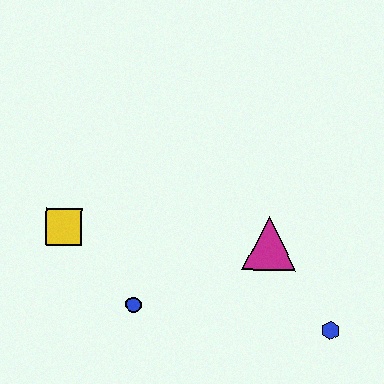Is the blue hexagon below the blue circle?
Yes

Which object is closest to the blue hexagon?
The magenta triangle is closest to the blue hexagon.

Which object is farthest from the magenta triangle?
The yellow square is farthest from the magenta triangle.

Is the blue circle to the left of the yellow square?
No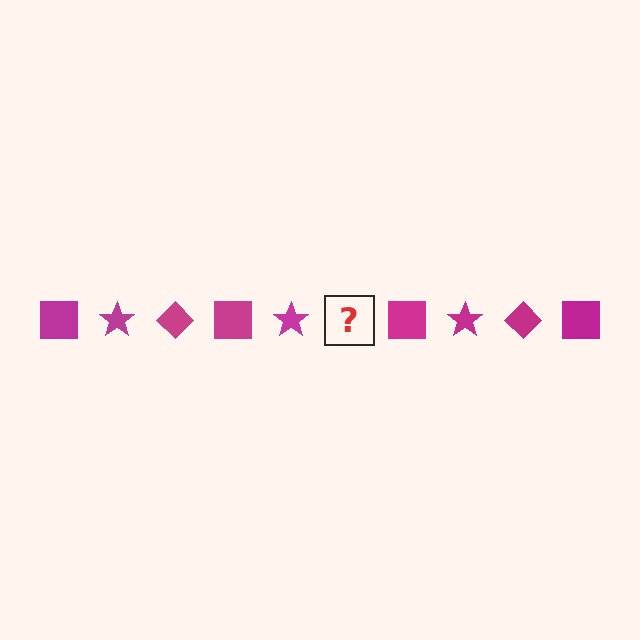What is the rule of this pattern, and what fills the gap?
The rule is that the pattern cycles through square, star, diamond shapes in magenta. The gap should be filled with a magenta diamond.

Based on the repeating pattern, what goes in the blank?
The blank should be a magenta diamond.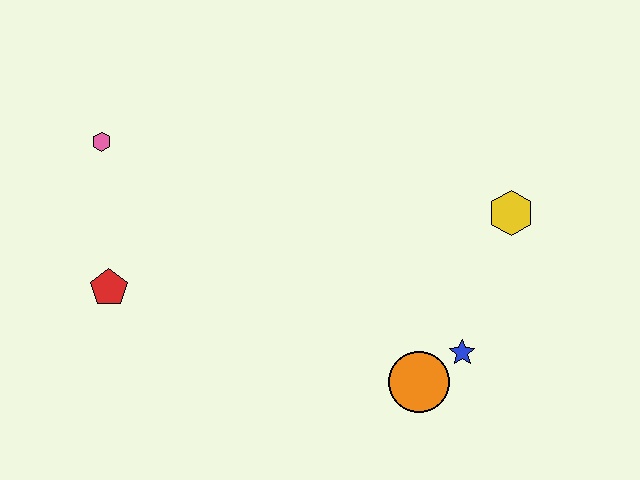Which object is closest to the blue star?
The orange circle is closest to the blue star.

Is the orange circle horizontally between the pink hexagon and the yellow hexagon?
Yes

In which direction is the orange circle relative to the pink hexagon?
The orange circle is to the right of the pink hexagon.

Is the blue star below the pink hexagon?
Yes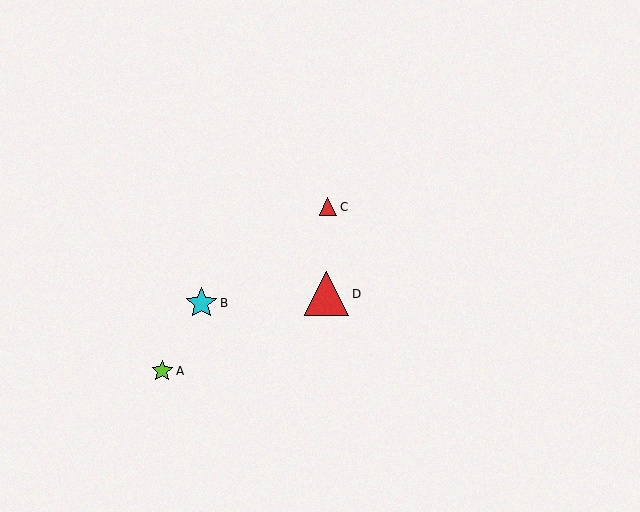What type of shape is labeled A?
Shape A is a lime star.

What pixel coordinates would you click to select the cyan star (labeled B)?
Click at (201, 303) to select the cyan star B.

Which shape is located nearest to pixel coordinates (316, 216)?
The red triangle (labeled C) at (328, 207) is nearest to that location.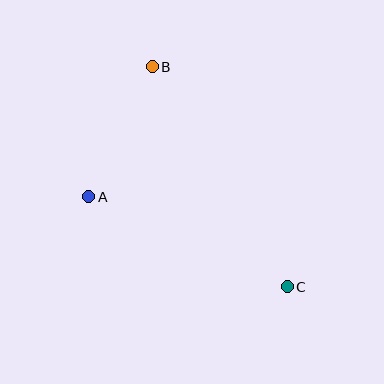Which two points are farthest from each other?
Points B and C are farthest from each other.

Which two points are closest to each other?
Points A and B are closest to each other.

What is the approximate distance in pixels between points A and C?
The distance between A and C is approximately 218 pixels.